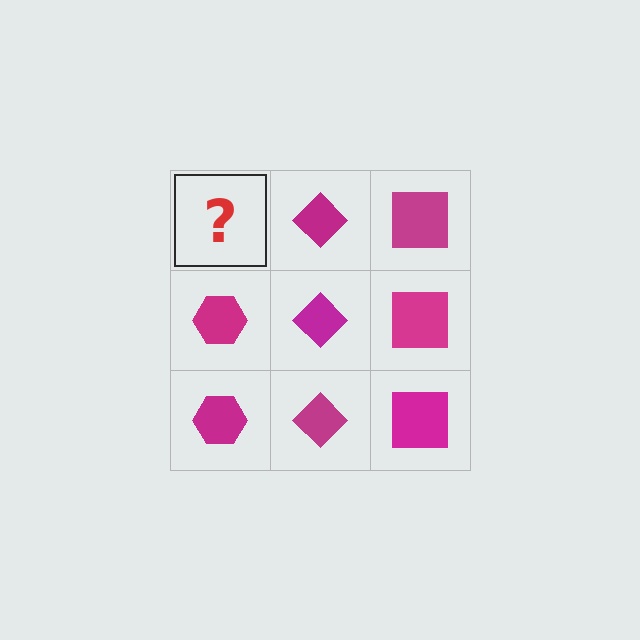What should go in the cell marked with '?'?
The missing cell should contain a magenta hexagon.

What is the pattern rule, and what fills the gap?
The rule is that each column has a consistent shape. The gap should be filled with a magenta hexagon.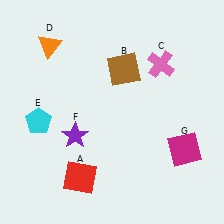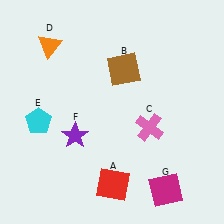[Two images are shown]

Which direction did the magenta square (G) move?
The magenta square (G) moved down.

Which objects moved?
The objects that moved are: the red square (A), the pink cross (C), the magenta square (G).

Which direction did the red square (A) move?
The red square (A) moved right.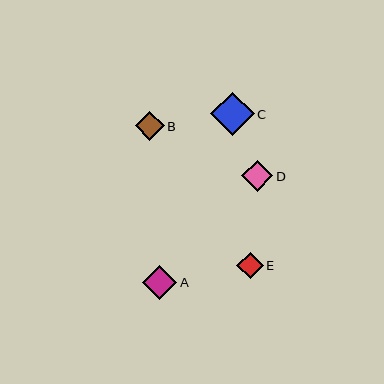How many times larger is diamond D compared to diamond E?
Diamond D is approximately 1.2 times the size of diamond E.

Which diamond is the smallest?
Diamond E is the smallest with a size of approximately 27 pixels.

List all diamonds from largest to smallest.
From largest to smallest: C, A, D, B, E.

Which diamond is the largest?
Diamond C is the largest with a size of approximately 44 pixels.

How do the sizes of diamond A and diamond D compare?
Diamond A and diamond D are approximately the same size.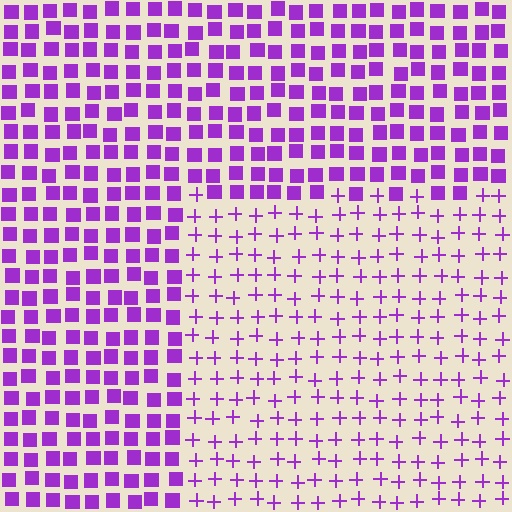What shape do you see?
I see a rectangle.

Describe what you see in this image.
The image is filled with small purple elements arranged in a uniform grid. A rectangle-shaped region contains plus signs, while the surrounding area contains squares. The boundary is defined purely by the change in element shape.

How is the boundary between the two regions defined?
The boundary is defined by a change in element shape: plus signs inside vs. squares outside. All elements share the same color and spacing.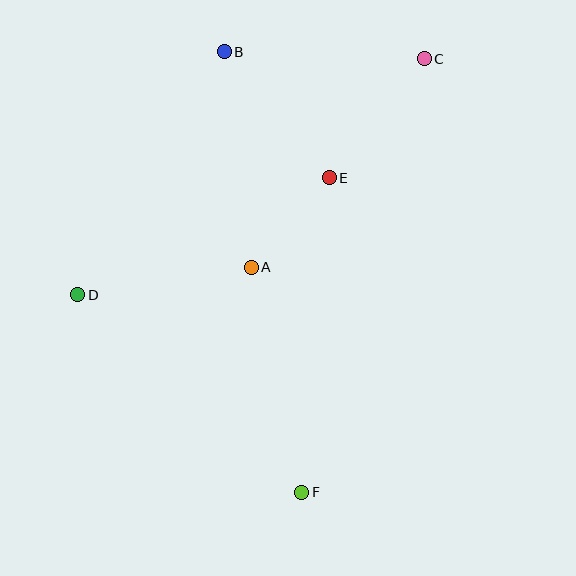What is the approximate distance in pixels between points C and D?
The distance between C and D is approximately 419 pixels.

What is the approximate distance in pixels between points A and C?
The distance between A and C is approximately 271 pixels.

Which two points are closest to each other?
Points A and E are closest to each other.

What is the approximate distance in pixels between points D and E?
The distance between D and E is approximately 277 pixels.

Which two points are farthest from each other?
Points C and F are farthest from each other.